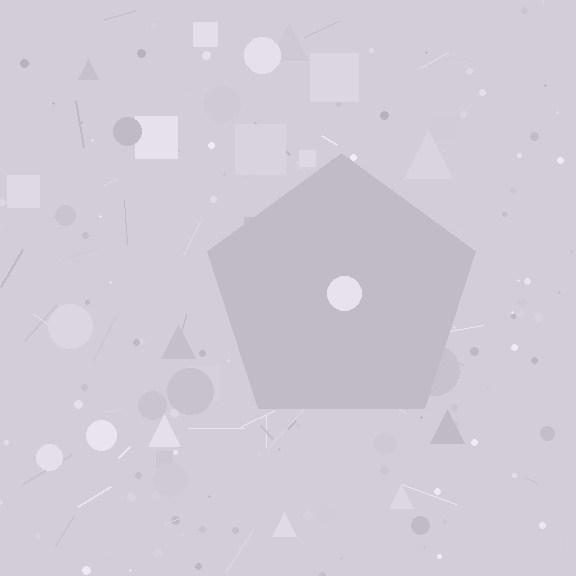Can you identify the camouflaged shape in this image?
The camouflaged shape is a pentagon.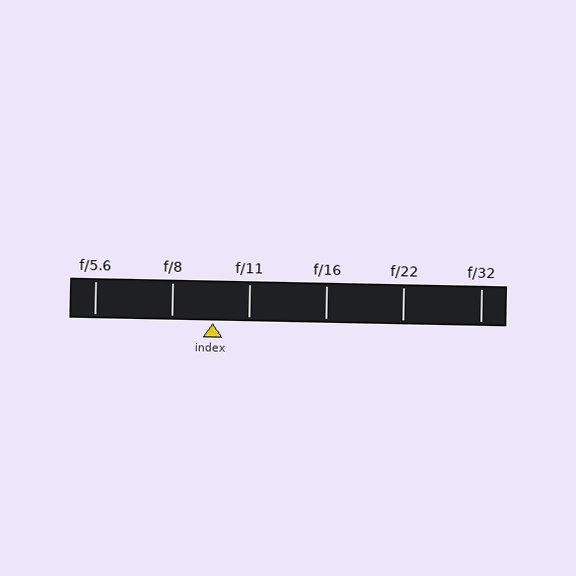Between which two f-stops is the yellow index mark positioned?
The index mark is between f/8 and f/11.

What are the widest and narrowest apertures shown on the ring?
The widest aperture shown is f/5.6 and the narrowest is f/32.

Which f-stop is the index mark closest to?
The index mark is closest to f/11.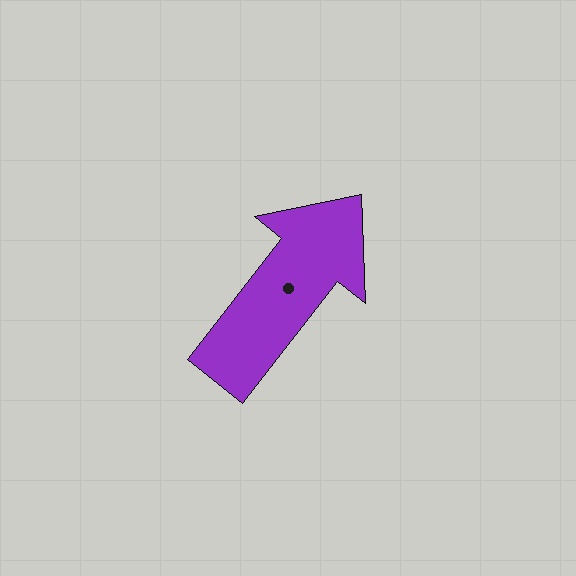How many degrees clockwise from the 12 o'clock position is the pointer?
Approximately 38 degrees.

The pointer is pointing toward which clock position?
Roughly 1 o'clock.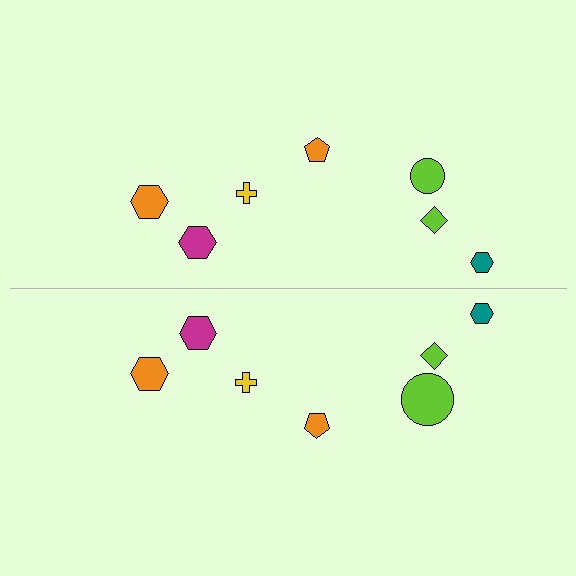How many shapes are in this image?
There are 14 shapes in this image.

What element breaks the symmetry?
The lime circle on the bottom side has a different size than its mirror counterpart.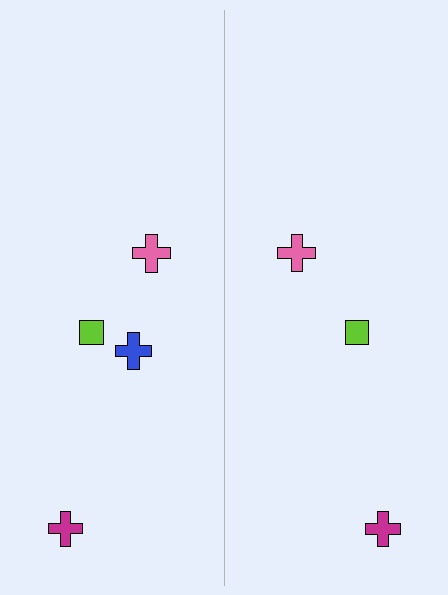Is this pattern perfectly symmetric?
No, the pattern is not perfectly symmetric. A blue cross is missing from the right side.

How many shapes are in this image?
There are 7 shapes in this image.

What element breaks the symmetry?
A blue cross is missing from the right side.